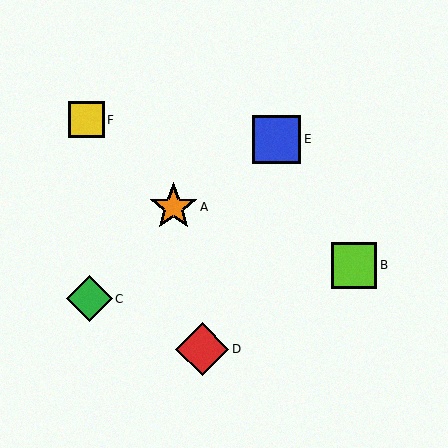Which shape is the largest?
The red diamond (labeled D) is the largest.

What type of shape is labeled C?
Shape C is a green diamond.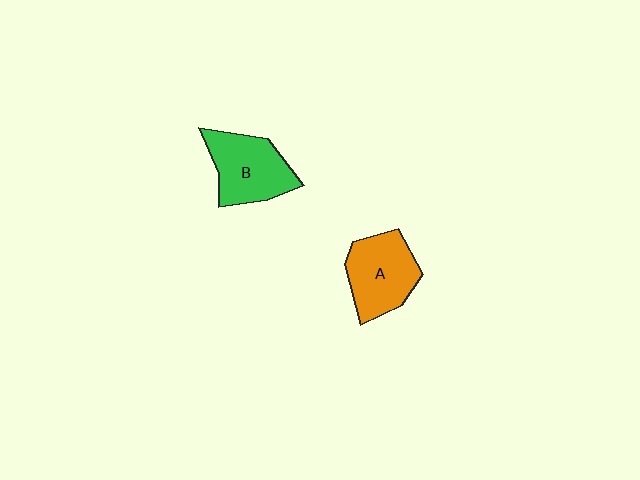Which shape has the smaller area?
Shape A (orange).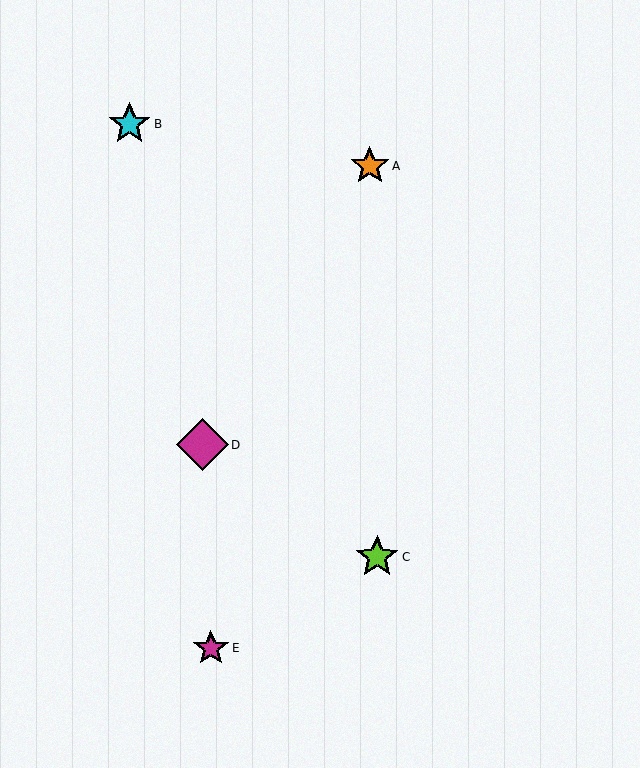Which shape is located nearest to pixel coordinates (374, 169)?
The orange star (labeled A) at (370, 166) is nearest to that location.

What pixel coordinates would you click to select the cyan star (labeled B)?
Click at (129, 124) to select the cyan star B.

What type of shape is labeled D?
Shape D is a magenta diamond.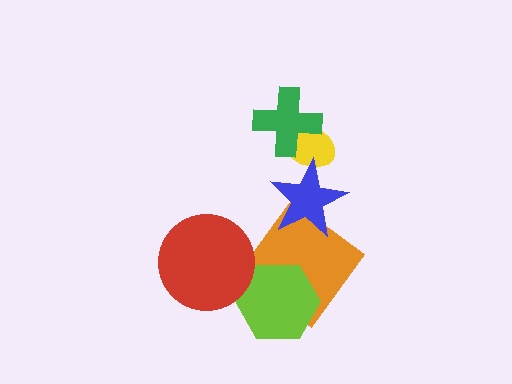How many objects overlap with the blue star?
2 objects overlap with the blue star.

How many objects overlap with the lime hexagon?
1 object overlaps with the lime hexagon.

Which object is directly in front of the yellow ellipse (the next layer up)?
The green cross is directly in front of the yellow ellipse.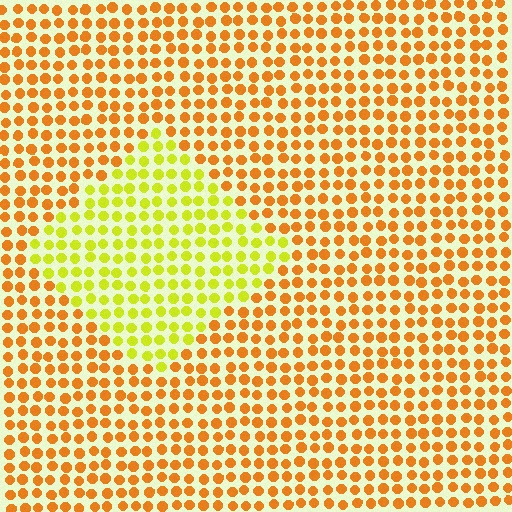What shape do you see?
I see a diamond.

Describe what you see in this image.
The image is filled with small orange elements in a uniform arrangement. A diamond-shaped region is visible where the elements are tinted to a slightly different hue, forming a subtle color boundary.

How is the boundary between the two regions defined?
The boundary is defined purely by a slight shift in hue (about 40 degrees). Spacing, size, and orientation are identical on both sides.